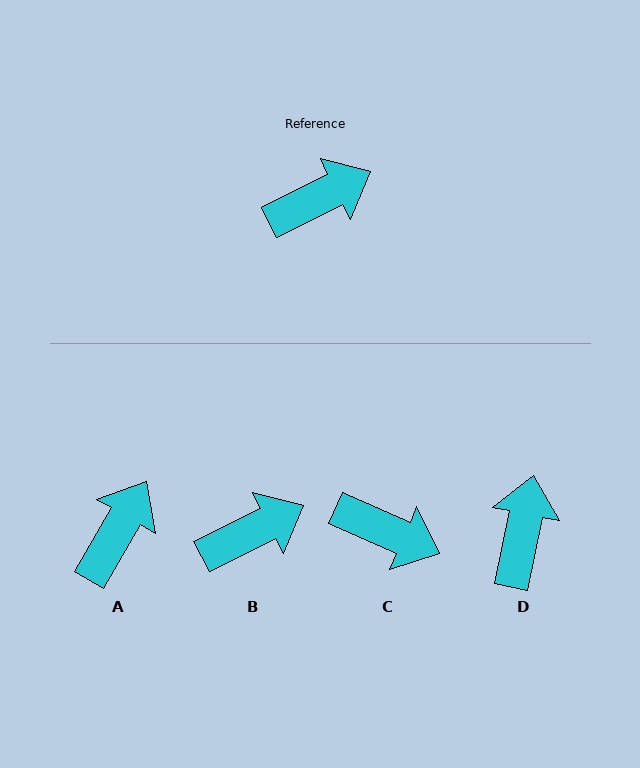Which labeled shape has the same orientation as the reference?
B.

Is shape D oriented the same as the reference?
No, it is off by about 52 degrees.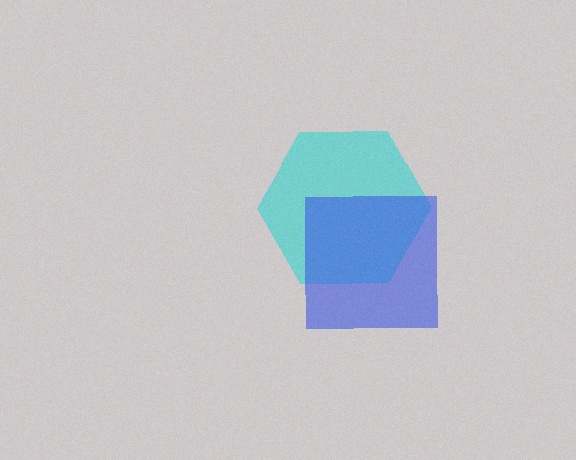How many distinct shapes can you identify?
There are 2 distinct shapes: a cyan hexagon, a blue square.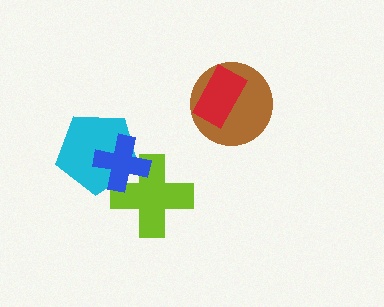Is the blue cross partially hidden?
No, no other shape covers it.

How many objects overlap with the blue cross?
2 objects overlap with the blue cross.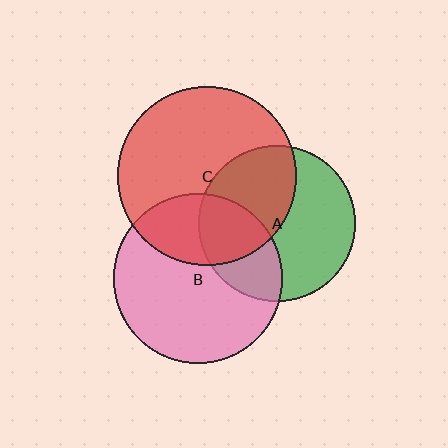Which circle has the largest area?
Circle C (red).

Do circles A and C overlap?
Yes.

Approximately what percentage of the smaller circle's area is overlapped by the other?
Approximately 45%.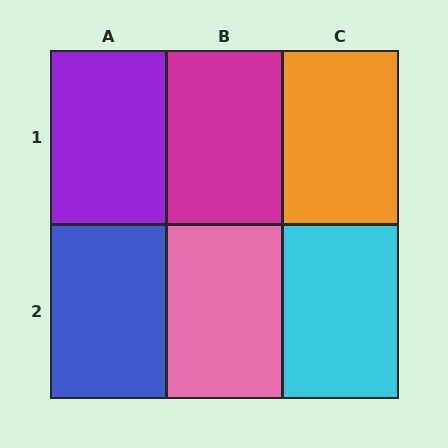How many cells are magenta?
1 cell is magenta.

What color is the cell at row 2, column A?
Blue.